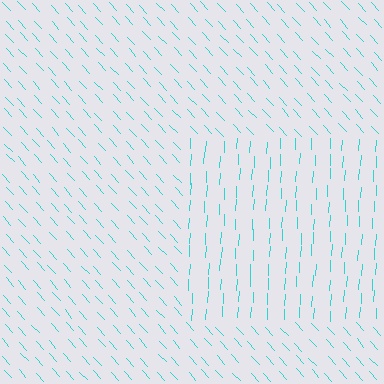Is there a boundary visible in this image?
Yes, there is a texture boundary formed by a change in line orientation.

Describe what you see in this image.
The image is filled with small cyan line segments. A rectangle region in the image has lines oriented differently from the surrounding lines, creating a visible texture boundary.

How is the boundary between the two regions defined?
The boundary is defined purely by a change in line orientation (approximately 45 degrees difference). All lines are the same color and thickness.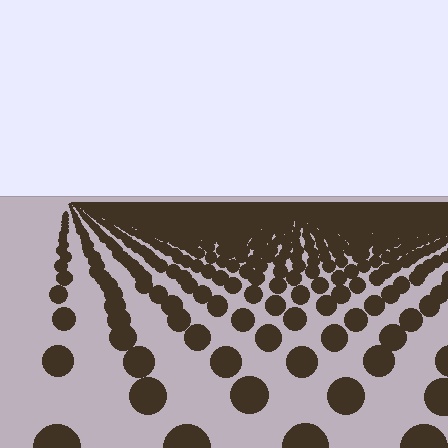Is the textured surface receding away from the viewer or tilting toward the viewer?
The surface is receding away from the viewer. Texture elements get smaller and denser toward the top.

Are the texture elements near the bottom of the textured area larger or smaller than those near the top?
Larger. Near the bottom, elements are closer to the viewer and appear at a bigger on-screen size.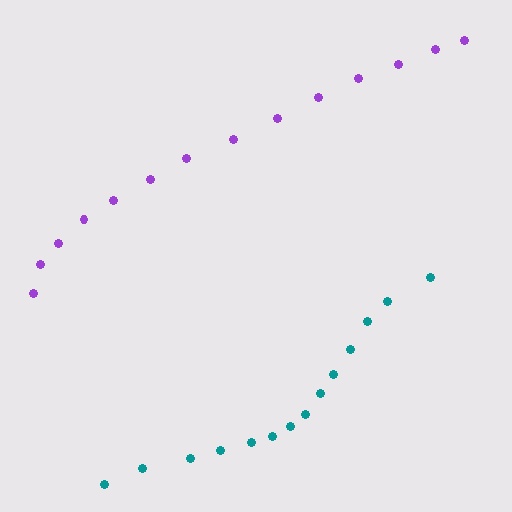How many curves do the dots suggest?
There are 2 distinct paths.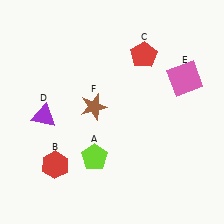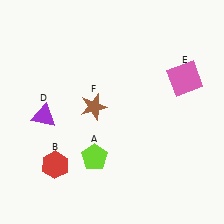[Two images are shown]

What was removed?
The red pentagon (C) was removed in Image 2.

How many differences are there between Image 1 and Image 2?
There is 1 difference between the two images.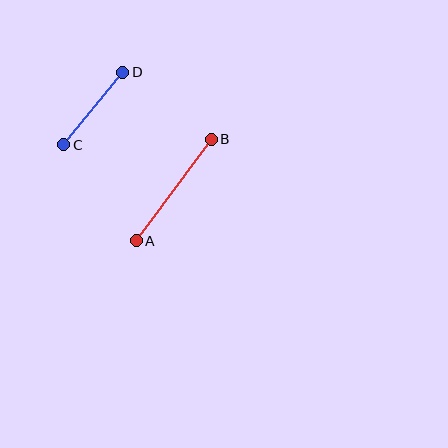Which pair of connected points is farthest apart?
Points A and B are farthest apart.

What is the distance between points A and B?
The distance is approximately 126 pixels.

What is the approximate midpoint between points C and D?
The midpoint is at approximately (93, 108) pixels.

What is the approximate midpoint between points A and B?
The midpoint is at approximately (174, 190) pixels.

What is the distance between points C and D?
The distance is approximately 93 pixels.